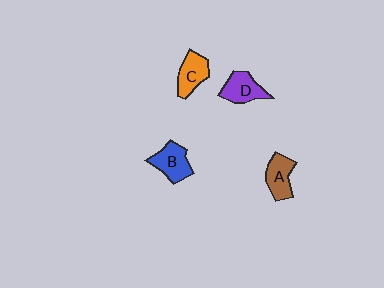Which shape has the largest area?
Shape B (blue).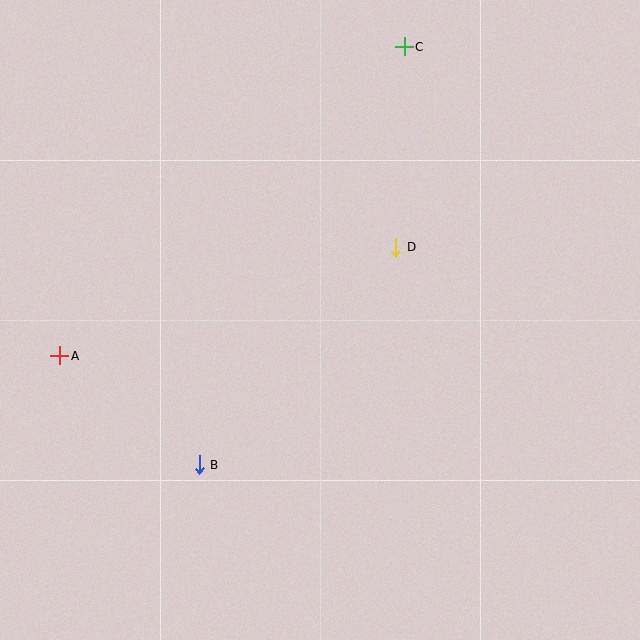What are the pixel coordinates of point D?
Point D is at (396, 247).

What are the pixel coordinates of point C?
Point C is at (404, 47).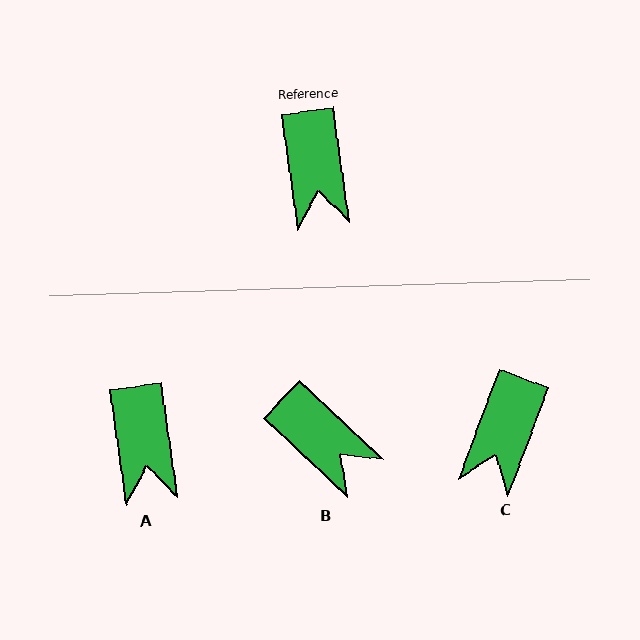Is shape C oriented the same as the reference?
No, it is off by about 29 degrees.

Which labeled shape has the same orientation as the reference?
A.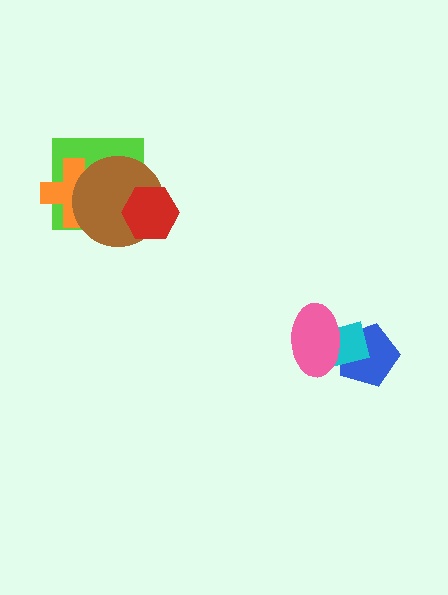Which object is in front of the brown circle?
The red hexagon is in front of the brown circle.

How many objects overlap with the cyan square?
2 objects overlap with the cyan square.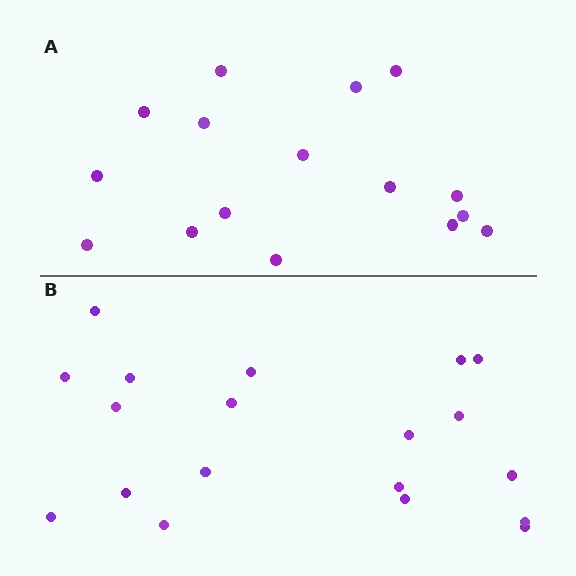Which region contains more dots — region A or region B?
Region B (the bottom region) has more dots.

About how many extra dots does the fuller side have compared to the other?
Region B has just a few more — roughly 2 or 3 more dots than region A.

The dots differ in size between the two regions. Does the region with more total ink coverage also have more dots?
No. Region A has more total ink coverage because its dots are larger, but region B actually contains more individual dots. Total area can be misleading — the number of items is what matters here.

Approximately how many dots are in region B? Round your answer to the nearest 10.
About 20 dots. (The exact count is 19, which rounds to 20.)